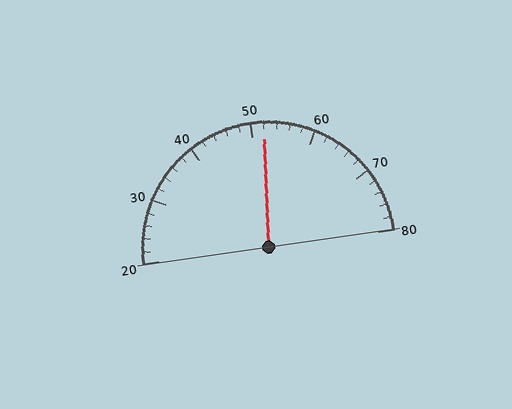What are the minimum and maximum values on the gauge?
The gauge ranges from 20 to 80.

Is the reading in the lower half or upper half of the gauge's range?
The reading is in the upper half of the range (20 to 80).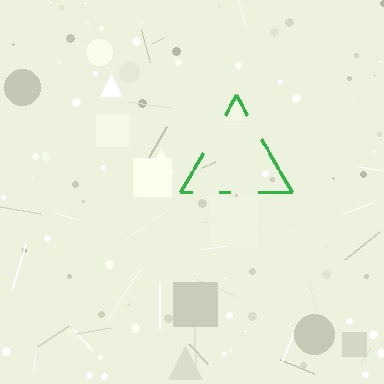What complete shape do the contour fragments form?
The contour fragments form a triangle.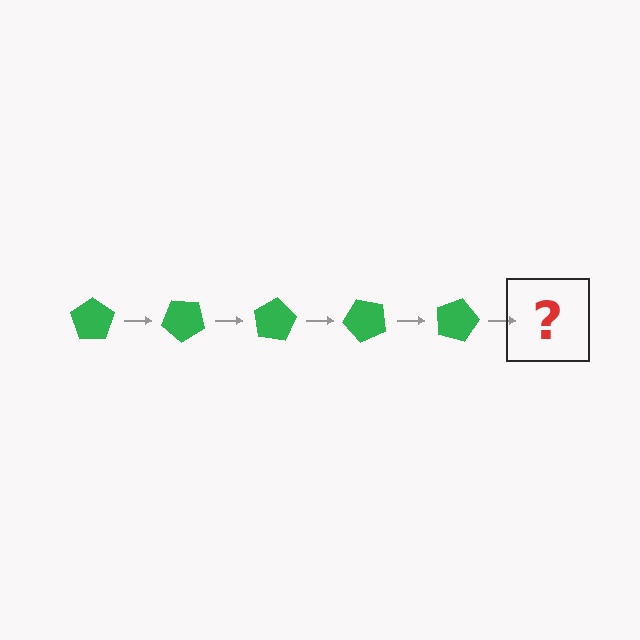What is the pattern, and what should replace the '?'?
The pattern is that the pentagon rotates 40 degrees each step. The '?' should be a green pentagon rotated 200 degrees.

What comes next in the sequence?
The next element should be a green pentagon rotated 200 degrees.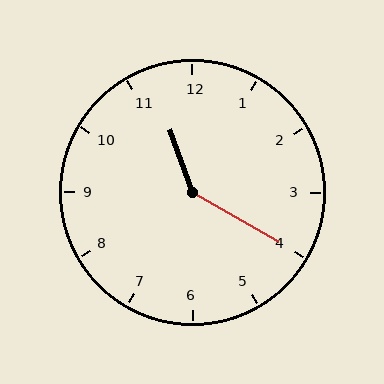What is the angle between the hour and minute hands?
Approximately 140 degrees.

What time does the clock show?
11:20.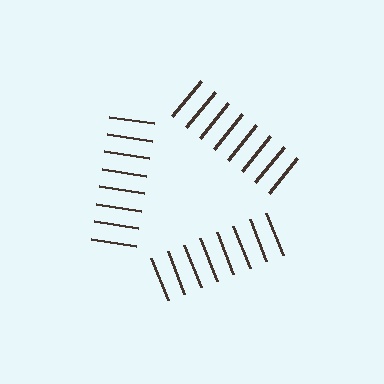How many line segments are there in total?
24 — 8 along each of the 3 edges.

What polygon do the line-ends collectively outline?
An illusory triangle — the line segments terminate on its edges but no continuous stroke is drawn.